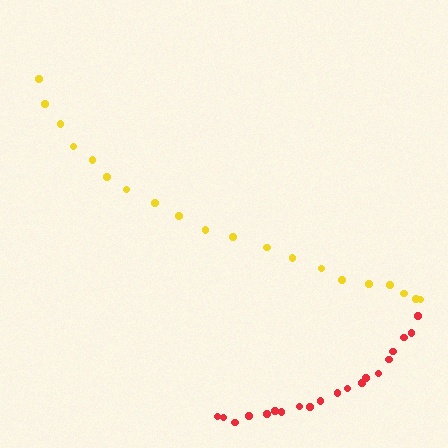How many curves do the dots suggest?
There are 2 distinct paths.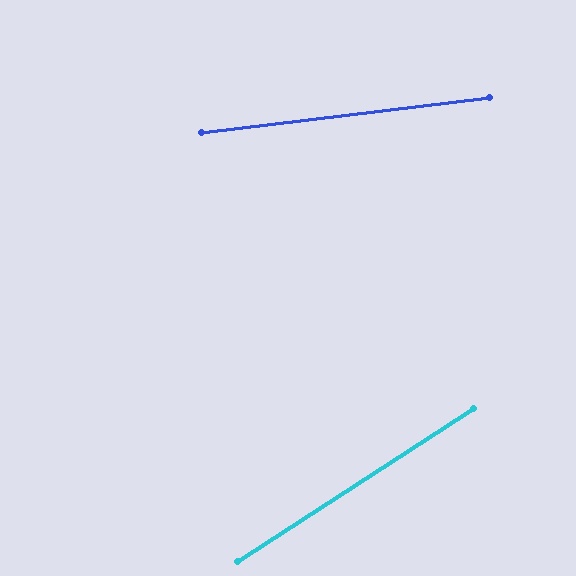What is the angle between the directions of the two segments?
Approximately 26 degrees.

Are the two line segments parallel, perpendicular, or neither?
Neither parallel nor perpendicular — they differ by about 26°.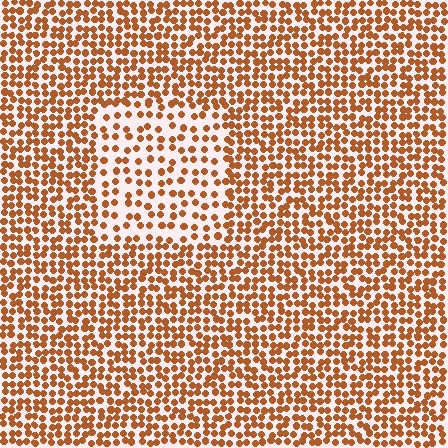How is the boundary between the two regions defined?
The boundary is defined by a change in element density (approximately 1.9x ratio). All elements are the same color, size, and shape.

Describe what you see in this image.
The image contains small brown elements arranged at two different densities. A rectangle-shaped region is visible where the elements are less densely packed than the surrounding area.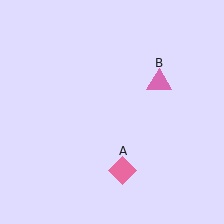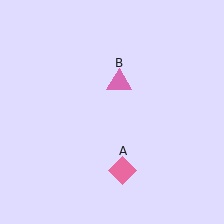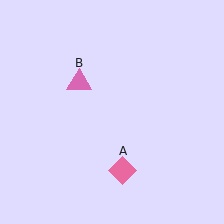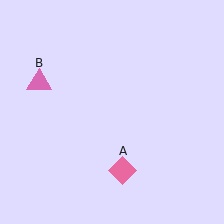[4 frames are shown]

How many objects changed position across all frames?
1 object changed position: pink triangle (object B).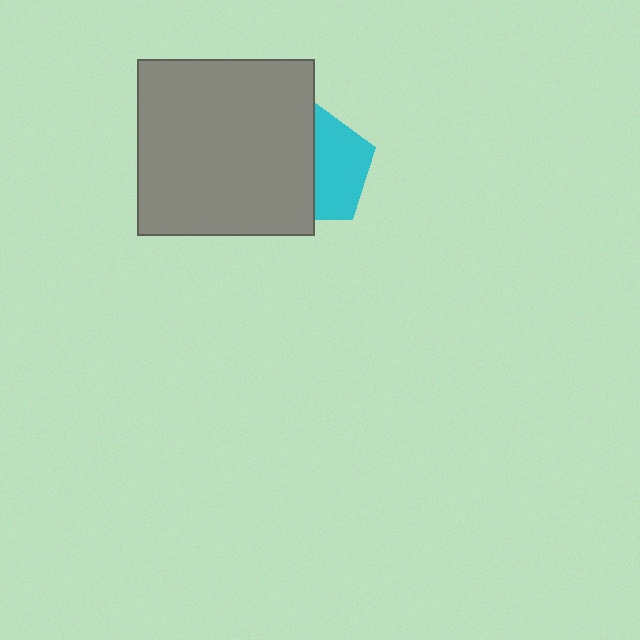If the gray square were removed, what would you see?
You would see the complete cyan pentagon.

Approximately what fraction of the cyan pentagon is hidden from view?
Roughly 52% of the cyan pentagon is hidden behind the gray square.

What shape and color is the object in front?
The object in front is a gray square.